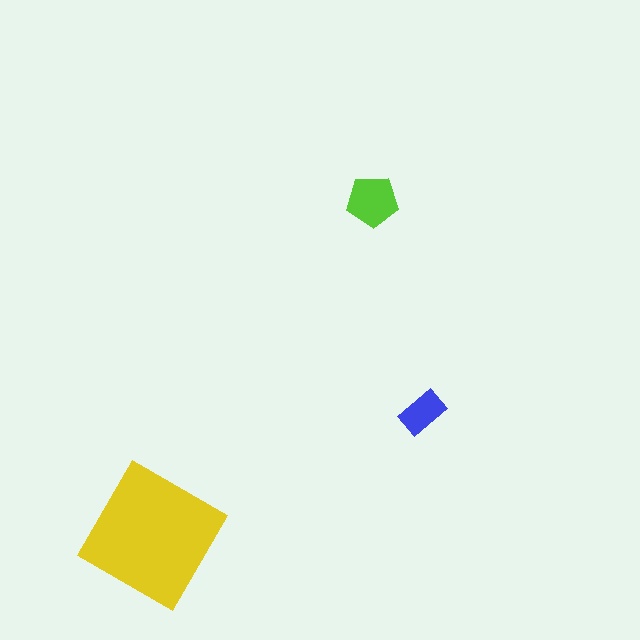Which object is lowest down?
The yellow diamond is bottommost.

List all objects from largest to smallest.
The yellow diamond, the lime pentagon, the blue rectangle.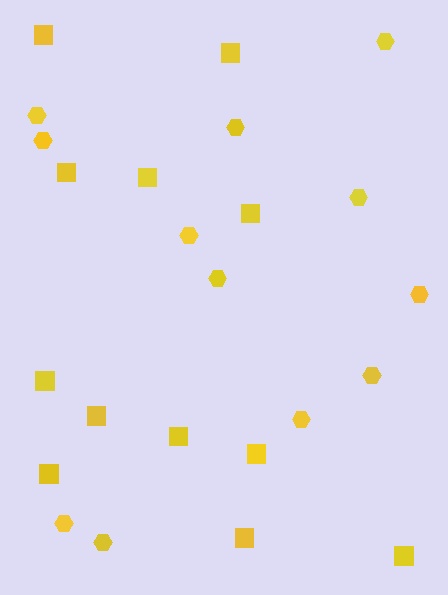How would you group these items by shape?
There are 2 groups: one group of hexagons (12) and one group of squares (12).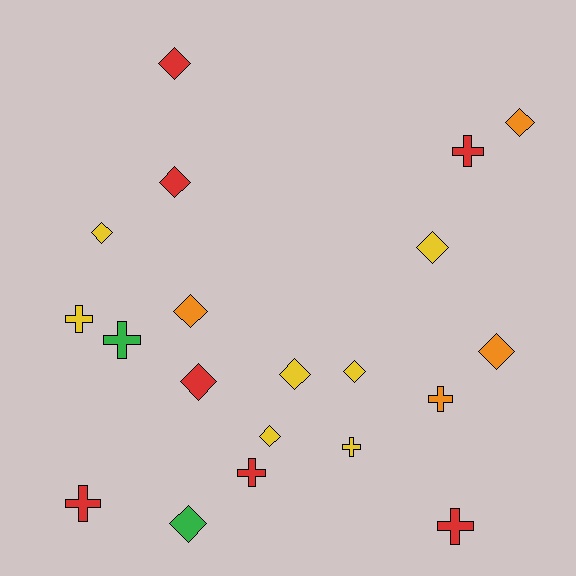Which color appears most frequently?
Yellow, with 7 objects.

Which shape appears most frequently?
Diamond, with 12 objects.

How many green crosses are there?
There is 1 green cross.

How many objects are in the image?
There are 20 objects.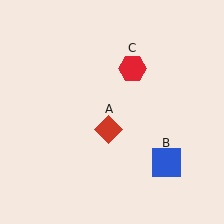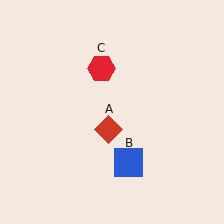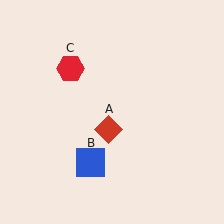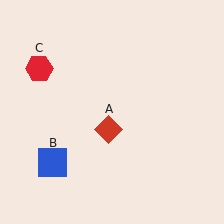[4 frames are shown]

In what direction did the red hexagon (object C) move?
The red hexagon (object C) moved left.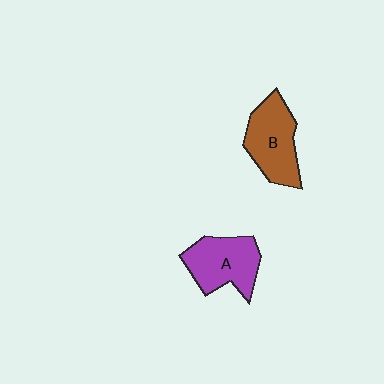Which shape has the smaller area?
Shape A (purple).